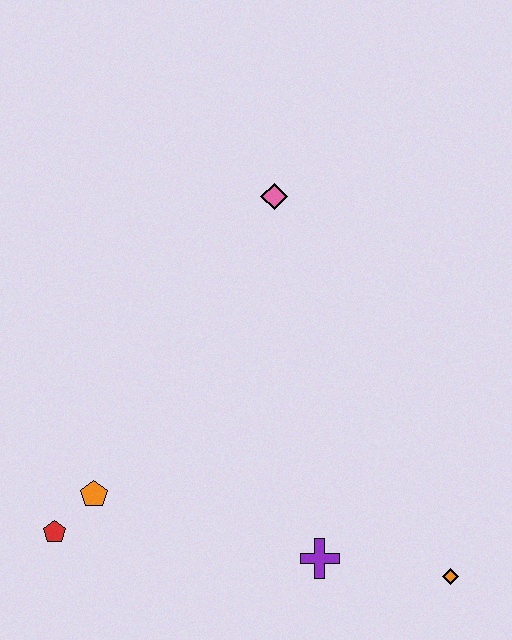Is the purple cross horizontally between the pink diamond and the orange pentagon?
No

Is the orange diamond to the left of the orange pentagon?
No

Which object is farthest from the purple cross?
The pink diamond is farthest from the purple cross.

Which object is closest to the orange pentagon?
The red pentagon is closest to the orange pentagon.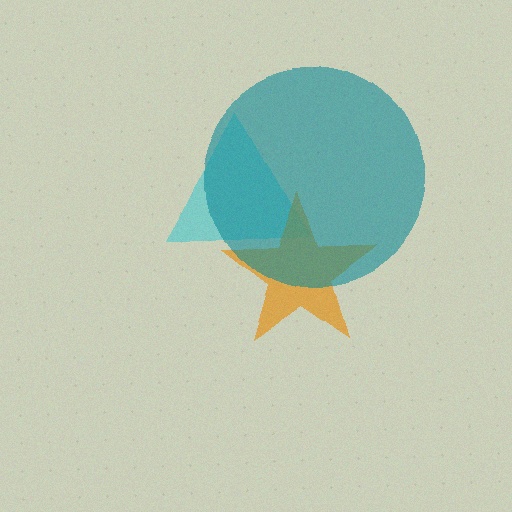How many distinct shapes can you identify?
There are 3 distinct shapes: a cyan triangle, an orange star, a teal circle.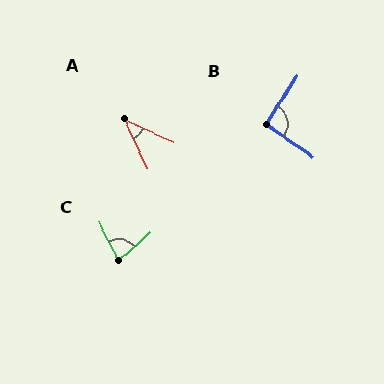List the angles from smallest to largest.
A (41°), C (76°), B (93°).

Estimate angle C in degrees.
Approximately 76 degrees.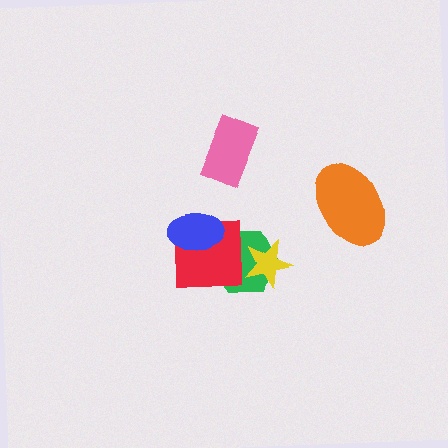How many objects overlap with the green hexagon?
2 objects overlap with the green hexagon.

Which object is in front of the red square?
The blue ellipse is in front of the red square.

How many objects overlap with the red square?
2 objects overlap with the red square.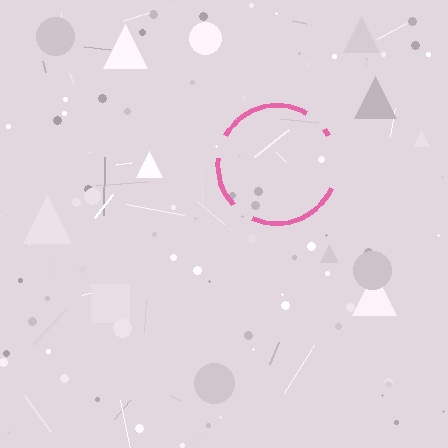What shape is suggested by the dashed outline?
The dashed outline suggests a circle.